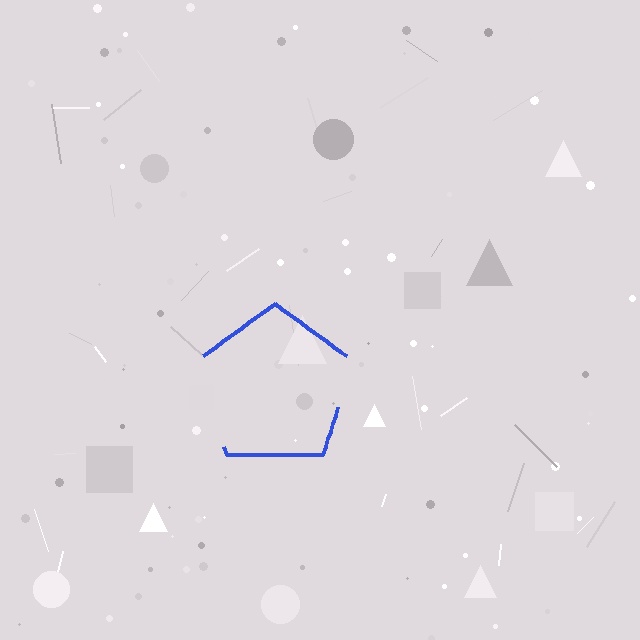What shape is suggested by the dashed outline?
The dashed outline suggests a pentagon.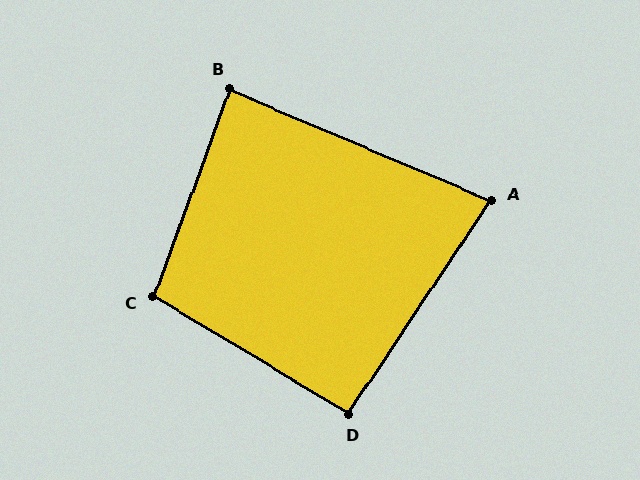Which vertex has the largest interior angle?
C, at approximately 101 degrees.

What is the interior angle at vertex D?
Approximately 93 degrees (approximately right).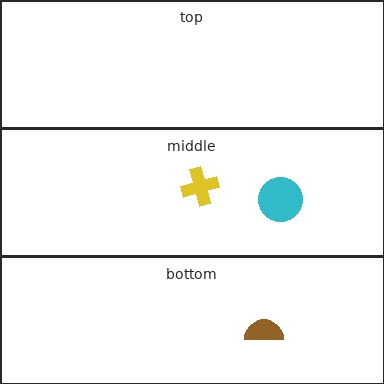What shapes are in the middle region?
The cyan circle, the yellow cross.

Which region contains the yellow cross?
The middle region.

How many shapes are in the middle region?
2.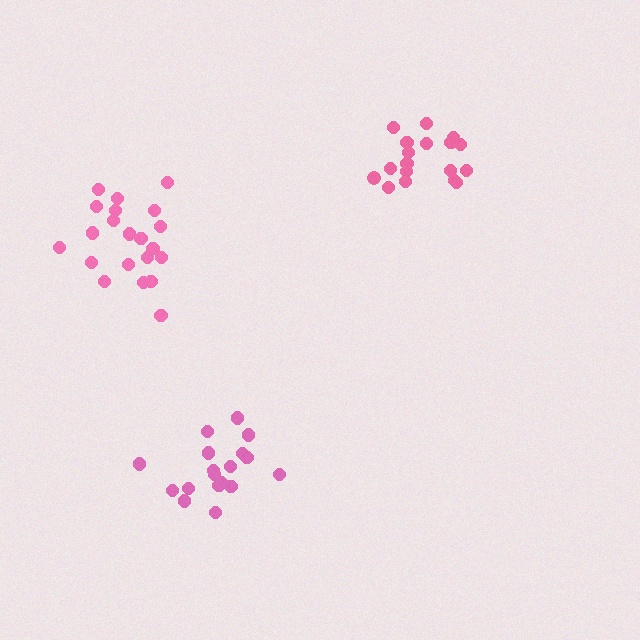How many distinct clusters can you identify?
There are 3 distinct clusters.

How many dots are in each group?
Group 1: 18 dots, Group 2: 18 dots, Group 3: 21 dots (57 total).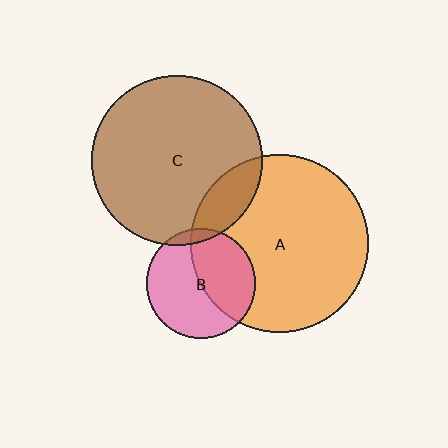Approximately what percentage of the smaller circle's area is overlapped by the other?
Approximately 15%.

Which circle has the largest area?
Circle A (orange).